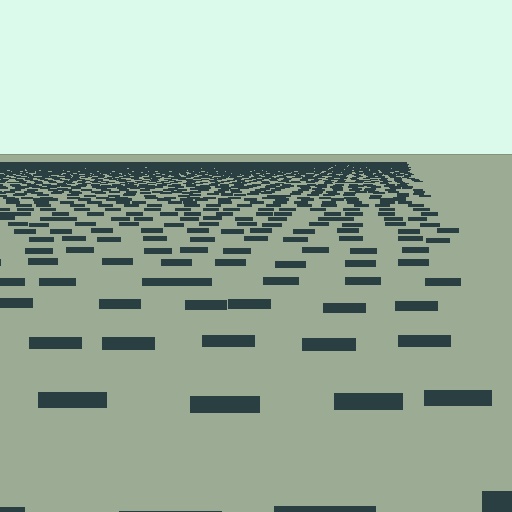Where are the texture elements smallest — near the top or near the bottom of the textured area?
Near the top.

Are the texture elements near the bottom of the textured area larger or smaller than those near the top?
Larger. Near the bottom, elements are closer to the viewer and appear at a bigger on-screen size.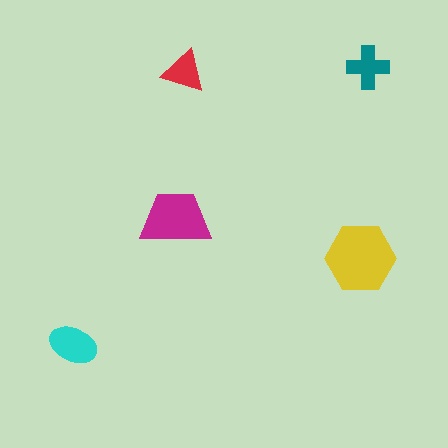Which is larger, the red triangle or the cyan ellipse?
The cyan ellipse.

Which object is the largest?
The yellow hexagon.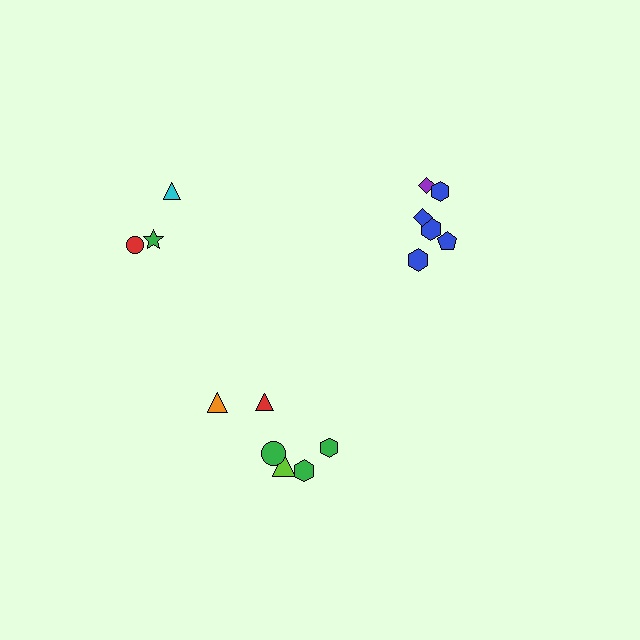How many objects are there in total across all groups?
There are 15 objects.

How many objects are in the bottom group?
There are 6 objects.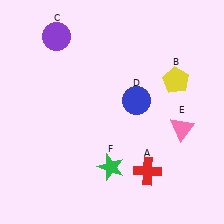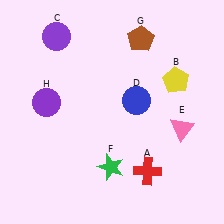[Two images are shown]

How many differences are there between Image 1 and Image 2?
There are 2 differences between the two images.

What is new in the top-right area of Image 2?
A brown pentagon (G) was added in the top-right area of Image 2.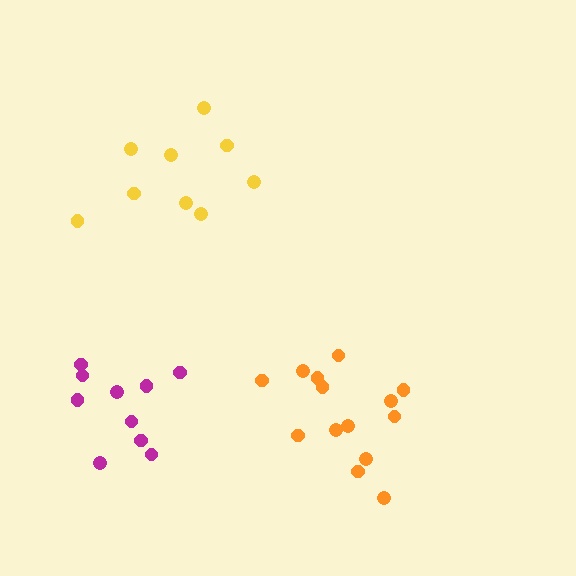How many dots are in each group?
Group 1: 10 dots, Group 2: 9 dots, Group 3: 14 dots (33 total).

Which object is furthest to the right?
The orange cluster is rightmost.